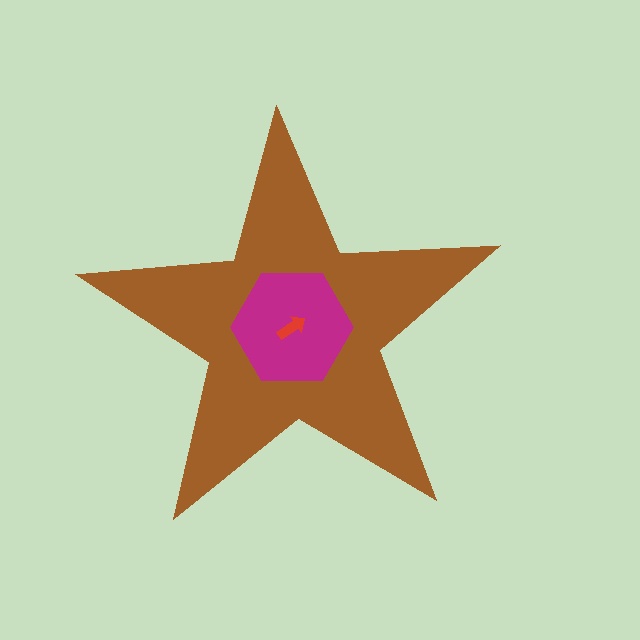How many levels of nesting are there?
3.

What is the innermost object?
The red arrow.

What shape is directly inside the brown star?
The magenta hexagon.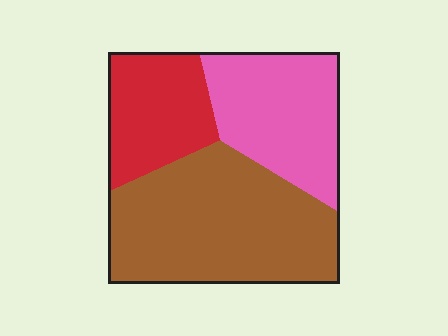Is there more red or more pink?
Pink.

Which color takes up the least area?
Red, at roughly 20%.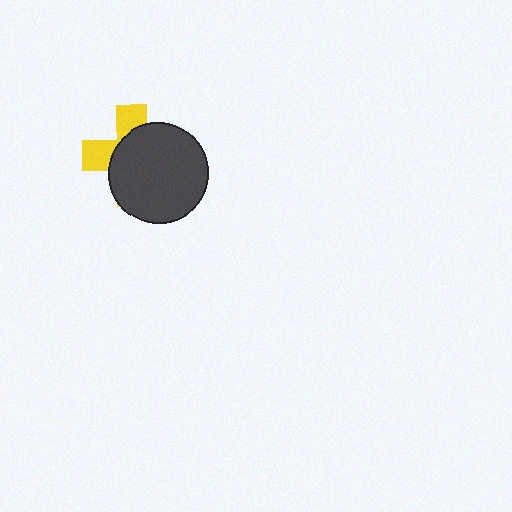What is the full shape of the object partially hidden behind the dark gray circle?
The partially hidden object is a yellow cross.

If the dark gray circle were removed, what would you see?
You would see the complete yellow cross.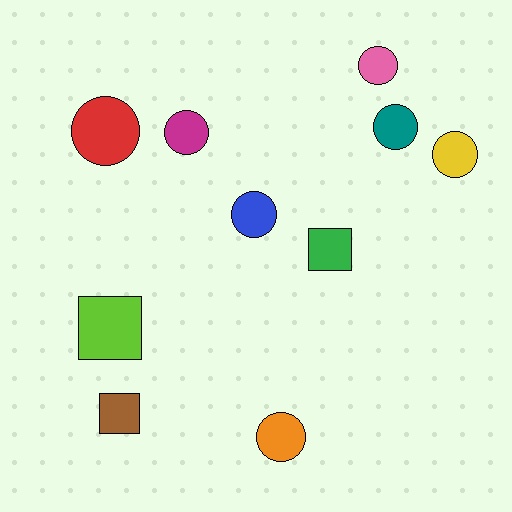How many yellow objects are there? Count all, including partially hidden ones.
There is 1 yellow object.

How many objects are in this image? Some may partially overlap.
There are 10 objects.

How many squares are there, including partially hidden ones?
There are 3 squares.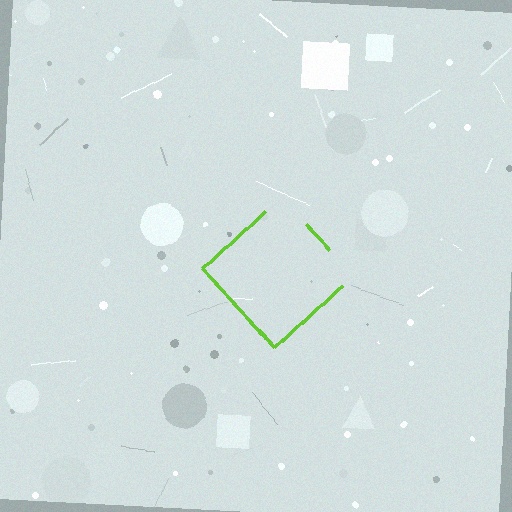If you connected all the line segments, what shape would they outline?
They would outline a diamond.